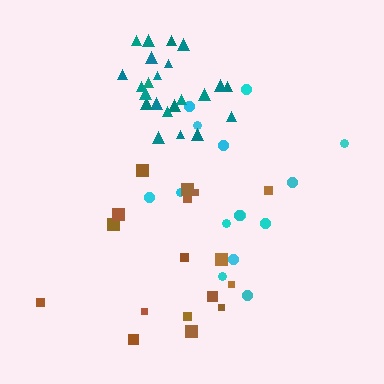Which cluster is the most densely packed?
Teal.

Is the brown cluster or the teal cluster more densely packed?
Teal.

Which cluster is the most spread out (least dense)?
Brown.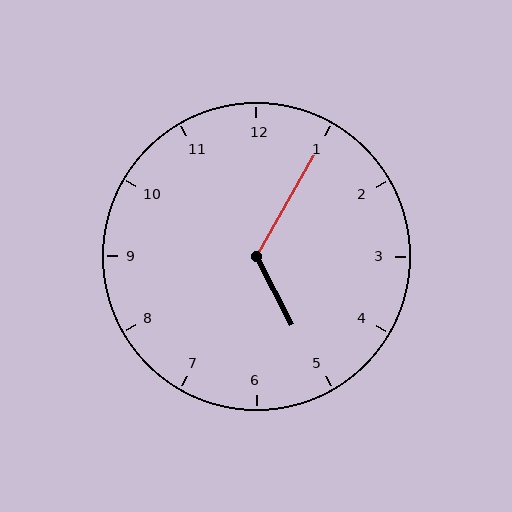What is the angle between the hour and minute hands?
Approximately 122 degrees.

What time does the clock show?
5:05.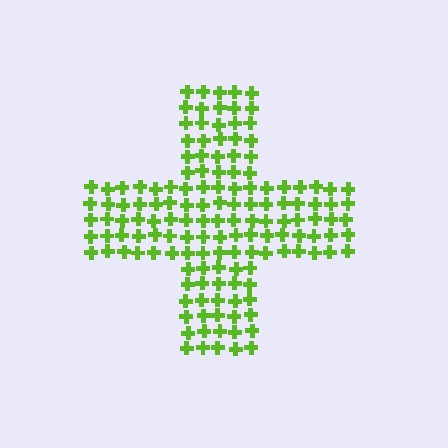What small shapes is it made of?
It is made of small crosses.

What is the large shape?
The large shape is a cross.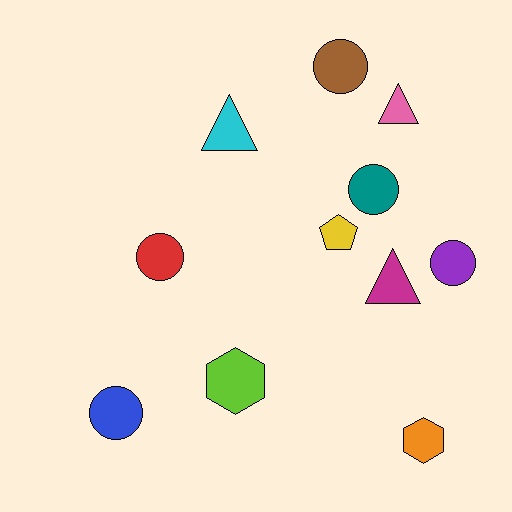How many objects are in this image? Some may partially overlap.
There are 11 objects.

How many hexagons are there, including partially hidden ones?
There are 2 hexagons.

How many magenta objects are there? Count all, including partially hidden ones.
There is 1 magenta object.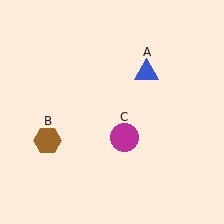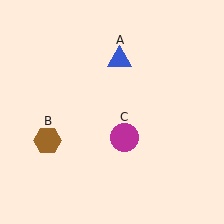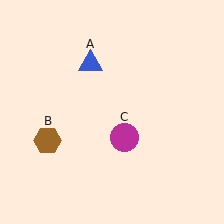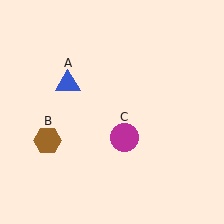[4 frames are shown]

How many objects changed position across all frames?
1 object changed position: blue triangle (object A).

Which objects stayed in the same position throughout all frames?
Brown hexagon (object B) and magenta circle (object C) remained stationary.